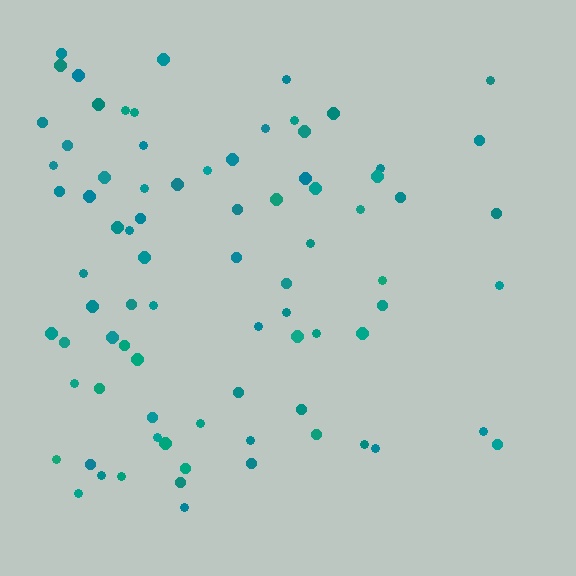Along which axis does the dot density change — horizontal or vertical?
Horizontal.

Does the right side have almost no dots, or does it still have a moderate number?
Still a moderate number, just noticeably fewer than the left.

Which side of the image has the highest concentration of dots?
The left.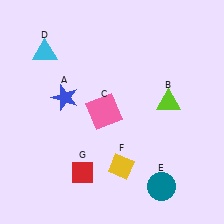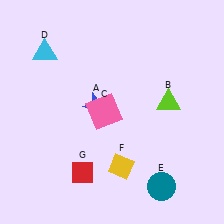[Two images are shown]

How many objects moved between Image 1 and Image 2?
1 object moved between the two images.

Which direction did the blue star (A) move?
The blue star (A) moved right.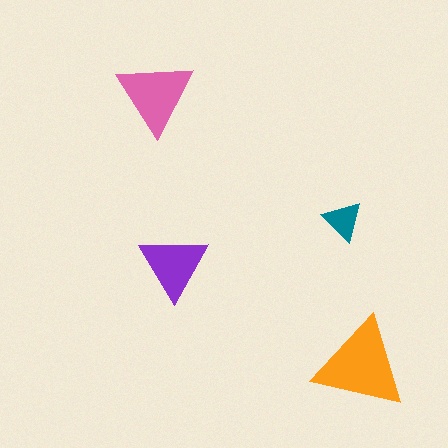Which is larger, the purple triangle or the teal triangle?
The purple one.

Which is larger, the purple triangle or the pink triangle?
The pink one.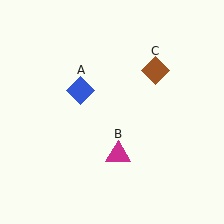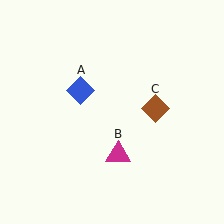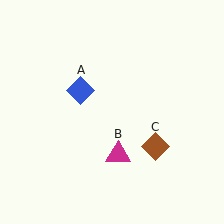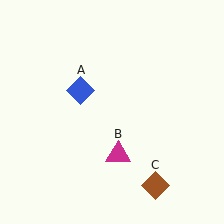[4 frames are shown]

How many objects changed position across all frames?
1 object changed position: brown diamond (object C).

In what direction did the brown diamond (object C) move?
The brown diamond (object C) moved down.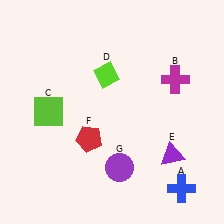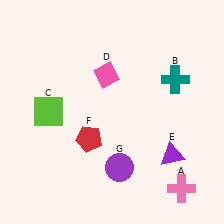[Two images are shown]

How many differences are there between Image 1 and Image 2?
There are 3 differences between the two images.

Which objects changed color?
A changed from blue to pink. B changed from magenta to teal. D changed from lime to pink.